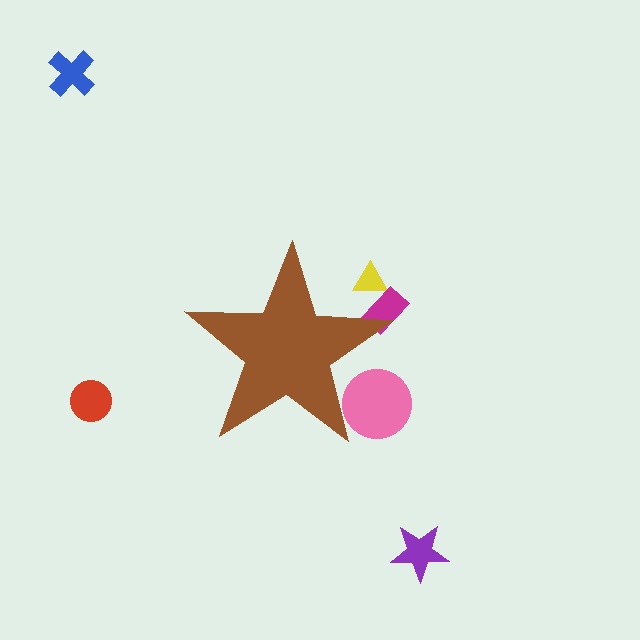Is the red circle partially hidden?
No, the red circle is fully visible.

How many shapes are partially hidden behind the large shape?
3 shapes are partially hidden.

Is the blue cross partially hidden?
No, the blue cross is fully visible.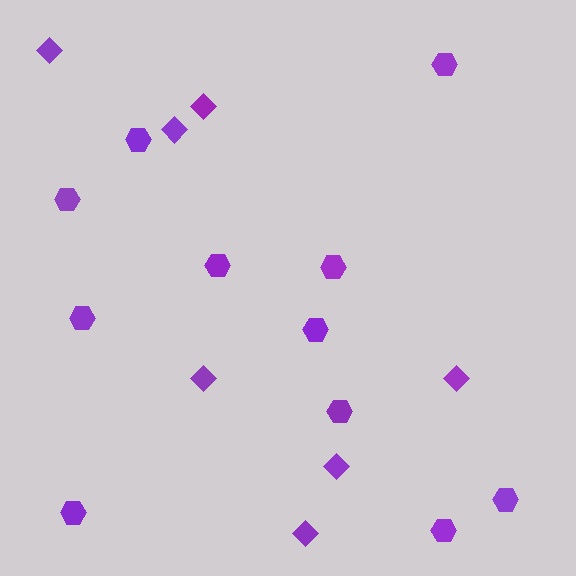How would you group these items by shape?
There are 2 groups: one group of diamonds (7) and one group of hexagons (11).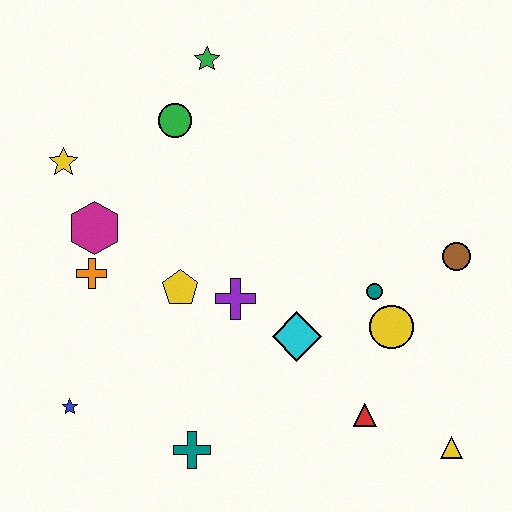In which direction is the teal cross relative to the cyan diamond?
The teal cross is below the cyan diamond.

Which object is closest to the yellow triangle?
The red triangle is closest to the yellow triangle.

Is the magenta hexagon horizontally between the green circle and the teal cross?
No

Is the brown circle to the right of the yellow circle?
Yes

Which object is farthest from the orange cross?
The yellow triangle is farthest from the orange cross.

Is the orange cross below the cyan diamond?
No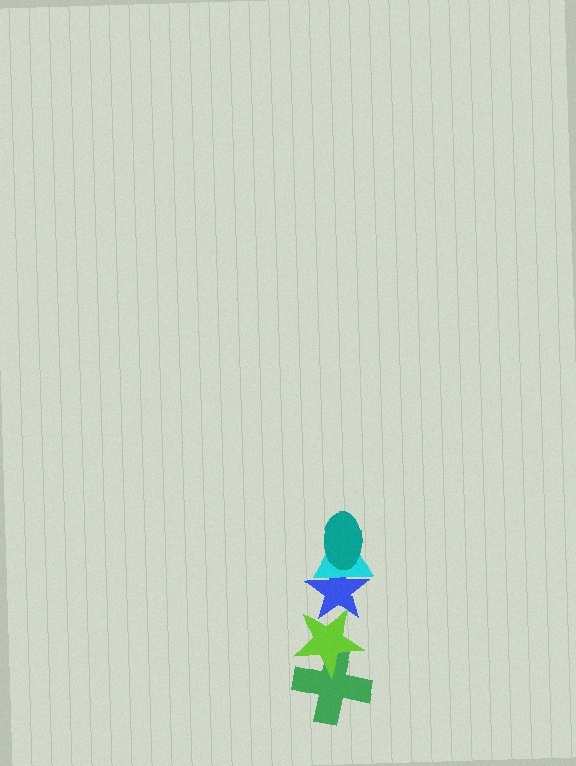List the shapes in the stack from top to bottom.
From top to bottom: the teal ellipse, the cyan triangle, the blue star, the lime star, the green cross.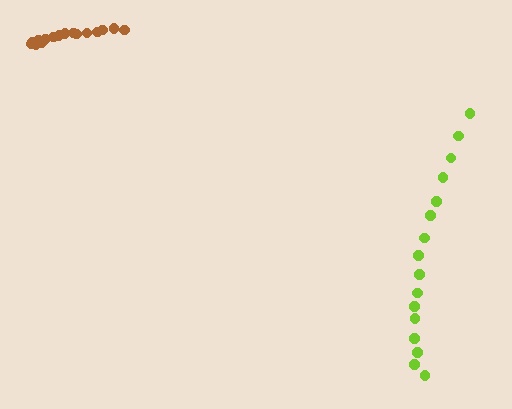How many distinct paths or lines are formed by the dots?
There are 2 distinct paths.